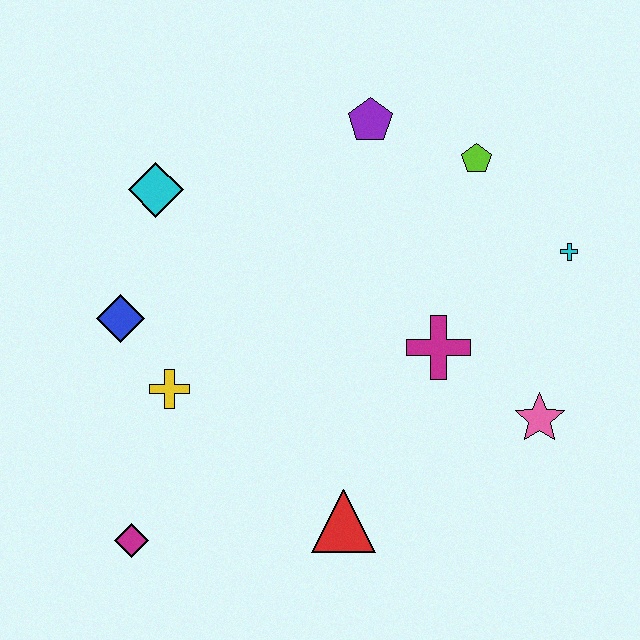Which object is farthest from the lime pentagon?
The magenta diamond is farthest from the lime pentagon.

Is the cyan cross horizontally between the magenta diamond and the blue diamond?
No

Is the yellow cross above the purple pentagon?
No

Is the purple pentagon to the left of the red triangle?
No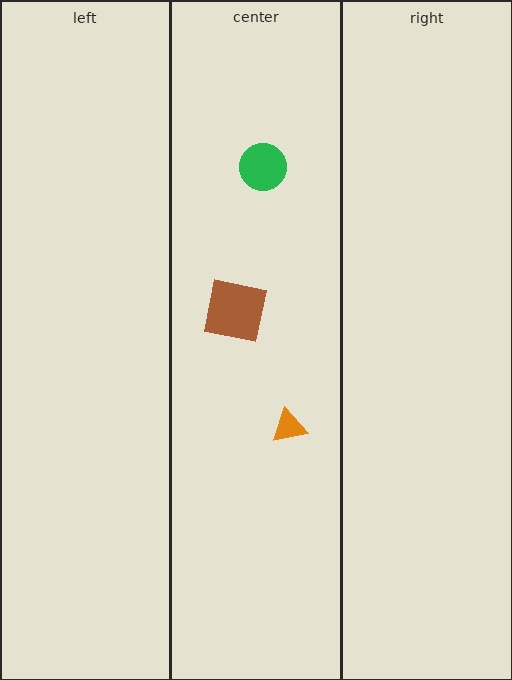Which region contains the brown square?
The center region.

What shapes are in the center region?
The brown square, the green circle, the orange triangle.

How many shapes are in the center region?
3.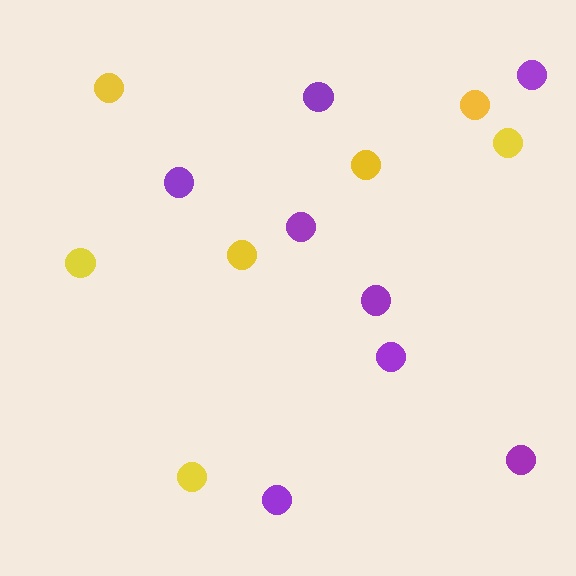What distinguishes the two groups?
There are 2 groups: one group of yellow circles (7) and one group of purple circles (8).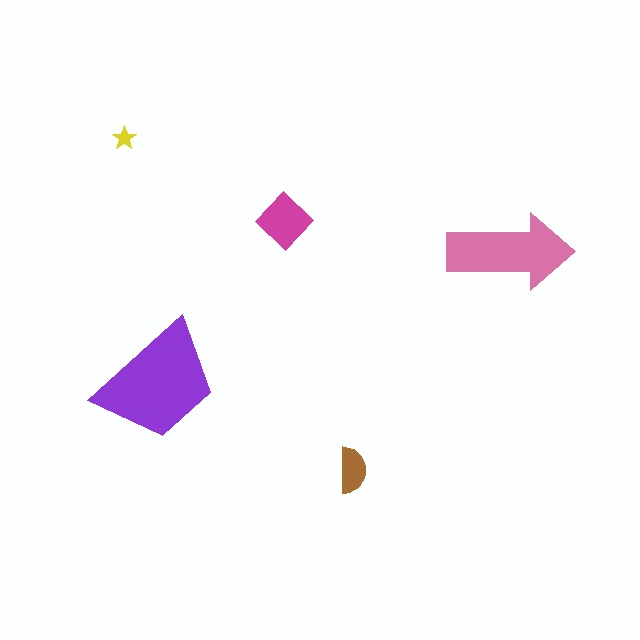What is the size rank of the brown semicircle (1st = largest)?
4th.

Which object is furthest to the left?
The yellow star is leftmost.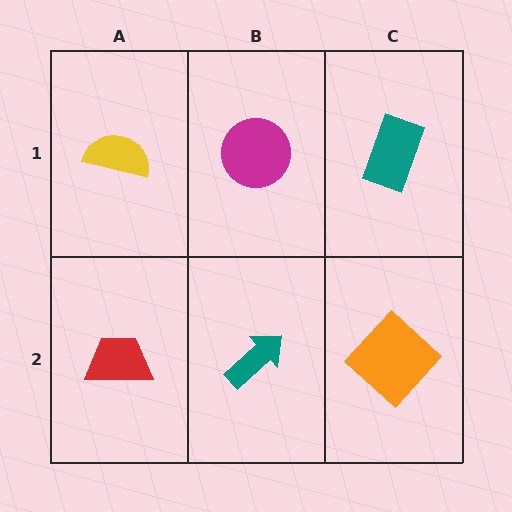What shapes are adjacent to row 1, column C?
An orange diamond (row 2, column C), a magenta circle (row 1, column B).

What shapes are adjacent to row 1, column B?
A teal arrow (row 2, column B), a yellow semicircle (row 1, column A), a teal rectangle (row 1, column C).